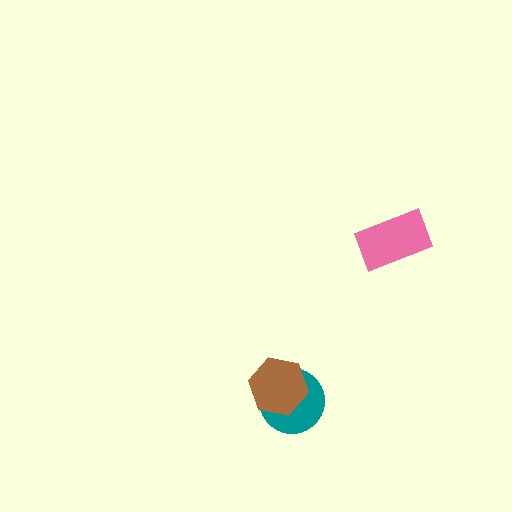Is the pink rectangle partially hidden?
No, no other shape covers it.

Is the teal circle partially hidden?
Yes, it is partially covered by another shape.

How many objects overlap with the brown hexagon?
1 object overlaps with the brown hexagon.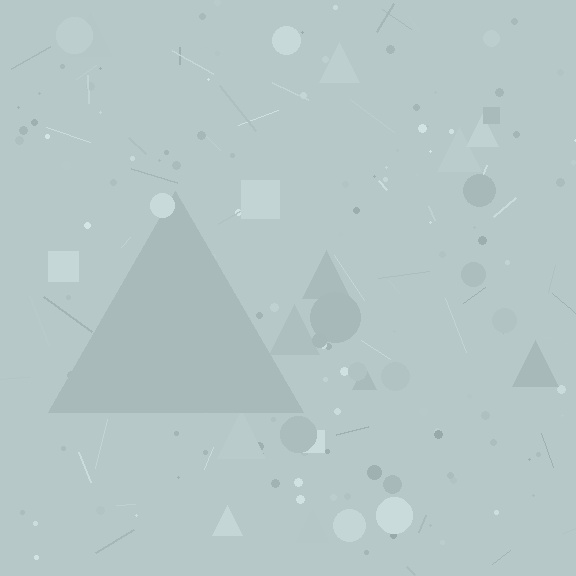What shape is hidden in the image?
A triangle is hidden in the image.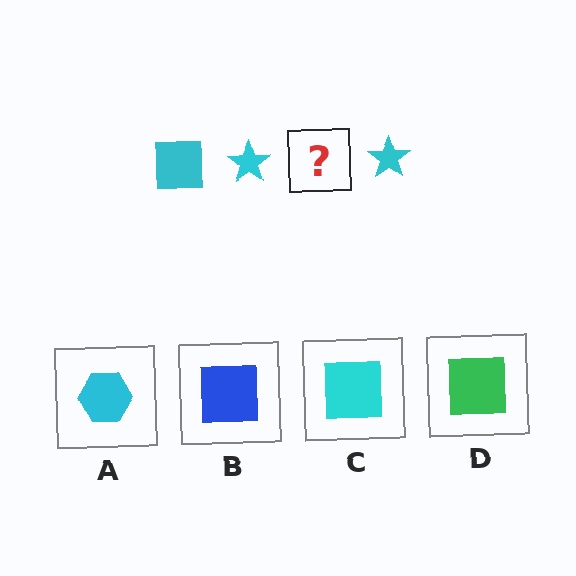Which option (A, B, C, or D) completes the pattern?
C.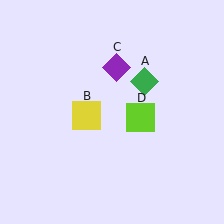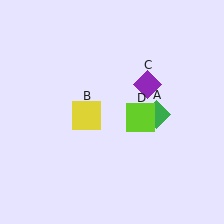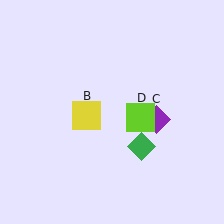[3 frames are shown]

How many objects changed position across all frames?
2 objects changed position: green diamond (object A), purple diamond (object C).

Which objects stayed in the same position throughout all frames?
Yellow square (object B) and lime square (object D) remained stationary.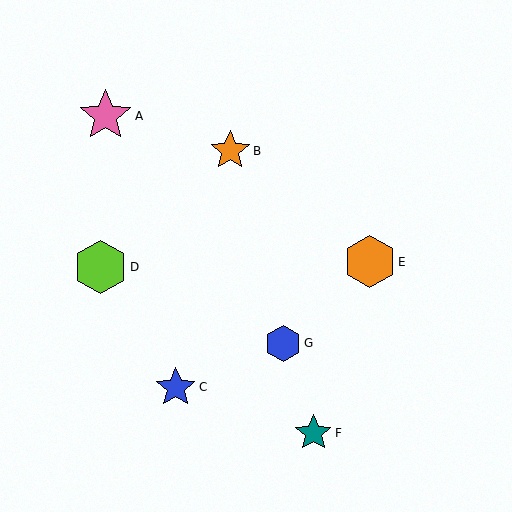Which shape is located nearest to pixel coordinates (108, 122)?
The pink star (labeled A) at (106, 116) is nearest to that location.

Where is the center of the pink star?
The center of the pink star is at (106, 116).